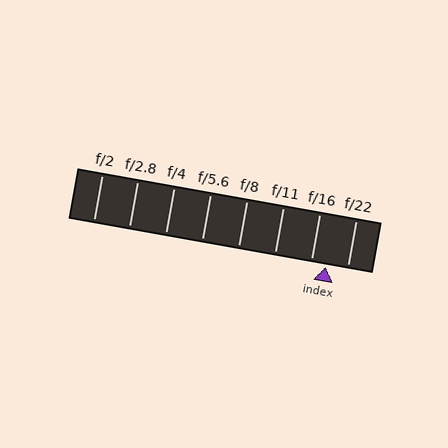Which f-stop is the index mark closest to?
The index mark is closest to f/16.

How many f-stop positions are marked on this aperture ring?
There are 8 f-stop positions marked.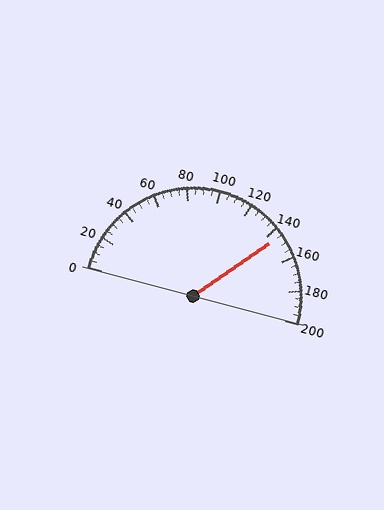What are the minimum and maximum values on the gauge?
The gauge ranges from 0 to 200.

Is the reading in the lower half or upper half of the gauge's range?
The reading is in the upper half of the range (0 to 200).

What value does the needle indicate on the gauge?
The needle indicates approximately 145.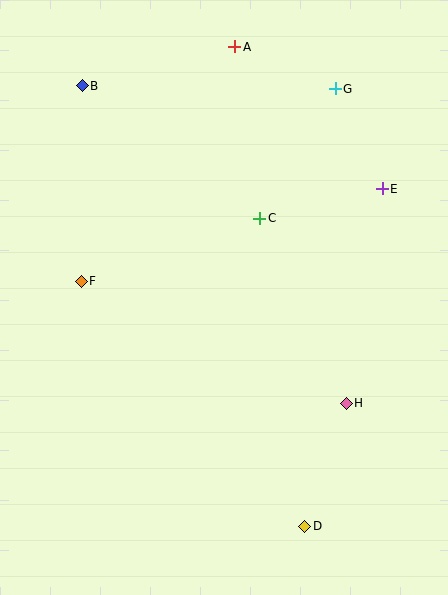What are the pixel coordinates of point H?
Point H is at (346, 403).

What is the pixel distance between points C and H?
The distance between C and H is 204 pixels.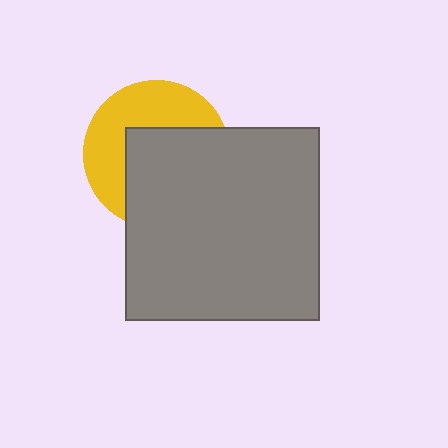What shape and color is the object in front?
The object in front is a gray square.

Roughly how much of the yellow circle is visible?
About half of it is visible (roughly 46%).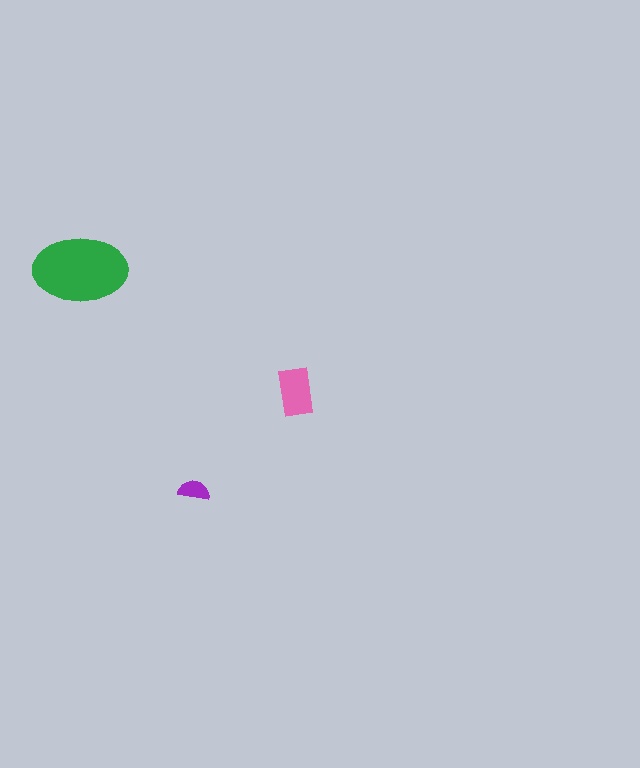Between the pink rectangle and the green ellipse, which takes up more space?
The green ellipse.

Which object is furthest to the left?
The green ellipse is leftmost.